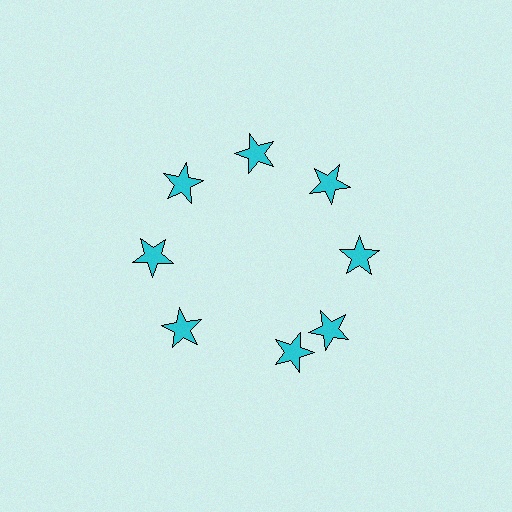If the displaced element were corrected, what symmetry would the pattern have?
It would have 8-fold rotational symmetry — the pattern would map onto itself every 45 degrees.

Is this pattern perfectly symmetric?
No. The 8 cyan stars are arranged in a ring, but one element near the 6 o'clock position is rotated out of alignment along the ring, breaking the 8-fold rotational symmetry.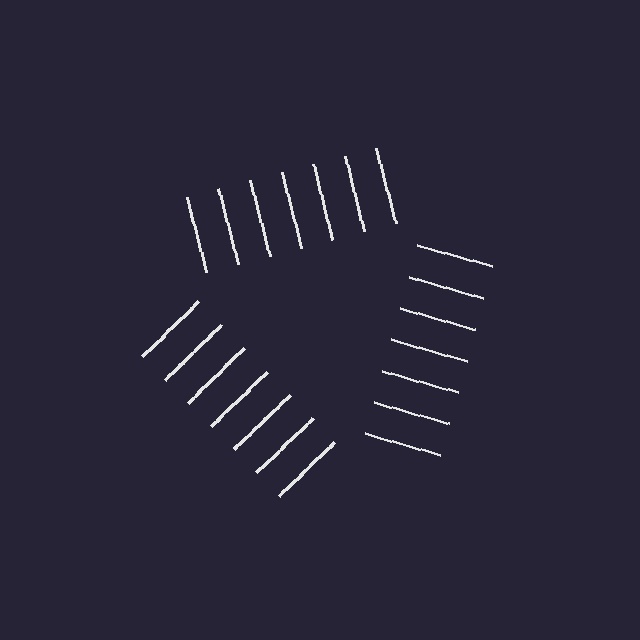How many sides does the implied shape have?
3 sides — the line-ends trace a triangle.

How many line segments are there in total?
21 — 7 along each of the 3 edges.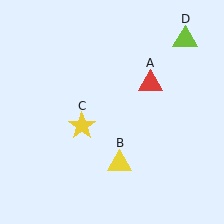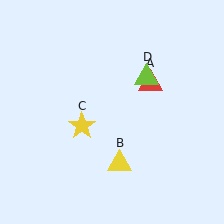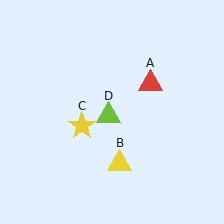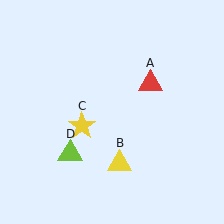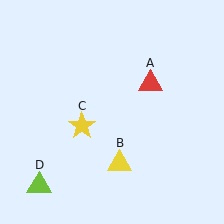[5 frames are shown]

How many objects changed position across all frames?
1 object changed position: lime triangle (object D).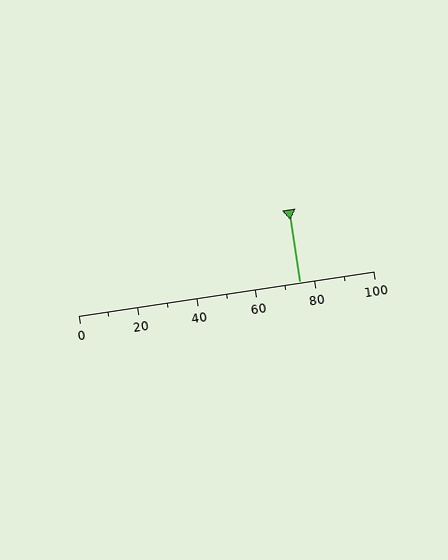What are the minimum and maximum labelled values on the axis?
The axis runs from 0 to 100.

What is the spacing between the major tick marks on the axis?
The major ticks are spaced 20 apart.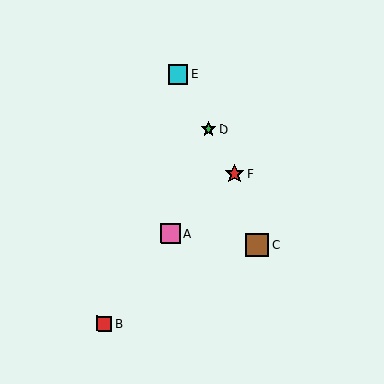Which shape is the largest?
The brown square (labeled C) is the largest.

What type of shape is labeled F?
Shape F is a red star.